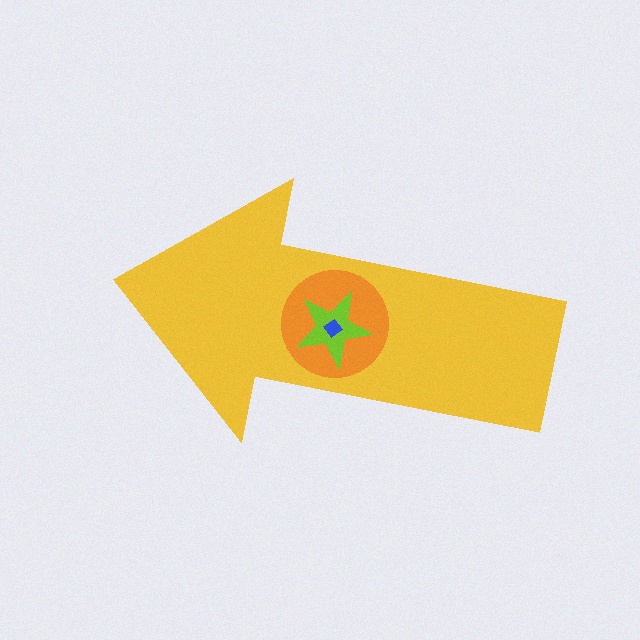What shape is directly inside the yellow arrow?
The orange circle.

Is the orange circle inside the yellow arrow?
Yes.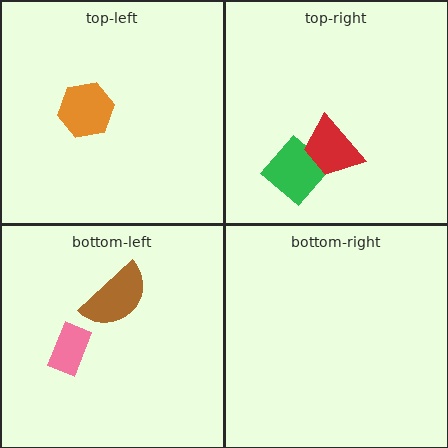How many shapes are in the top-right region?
2.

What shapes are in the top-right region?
The green diamond, the red trapezoid.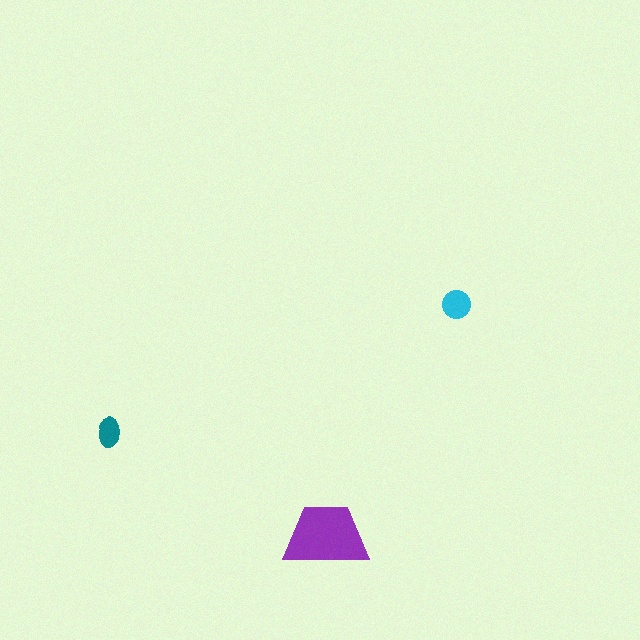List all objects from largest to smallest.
The purple trapezoid, the cyan circle, the teal ellipse.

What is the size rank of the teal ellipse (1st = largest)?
3rd.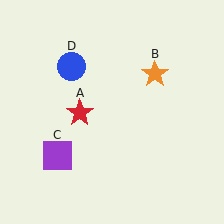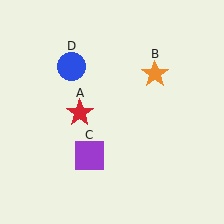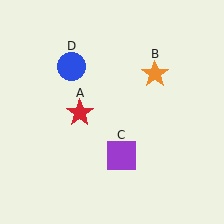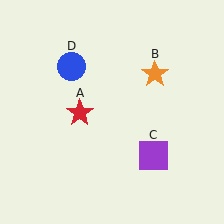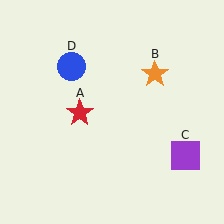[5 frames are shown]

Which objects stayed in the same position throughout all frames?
Red star (object A) and orange star (object B) and blue circle (object D) remained stationary.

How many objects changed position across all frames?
1 object changed position: purple square (object C).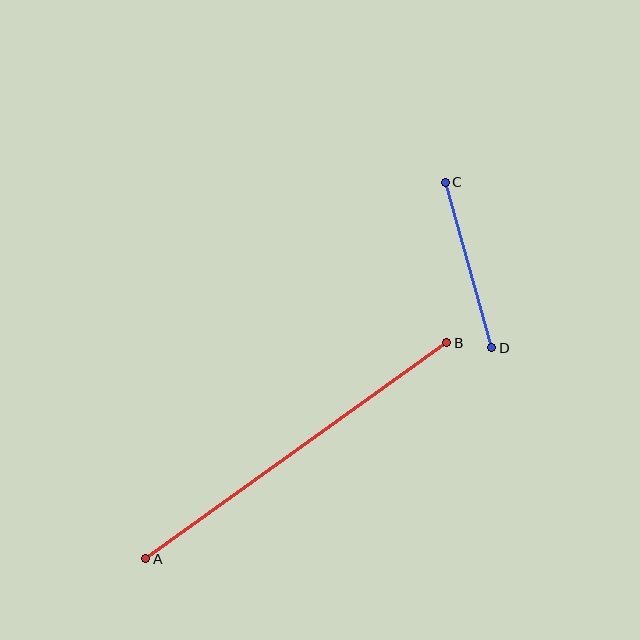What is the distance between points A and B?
The distance is approximately 370 pixels.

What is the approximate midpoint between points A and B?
The midpoint is at approximately (296, 451) pixels.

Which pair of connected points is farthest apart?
Points A and B are farthest apart.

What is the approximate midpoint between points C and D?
The midpoint is at approximately (468, 265) pixels.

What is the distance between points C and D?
The distance is approximately 172 pixels.